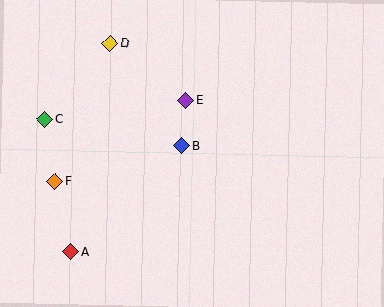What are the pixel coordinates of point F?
Point F is at (55, 181).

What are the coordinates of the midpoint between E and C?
The midpoint between E and C is at (115, 110).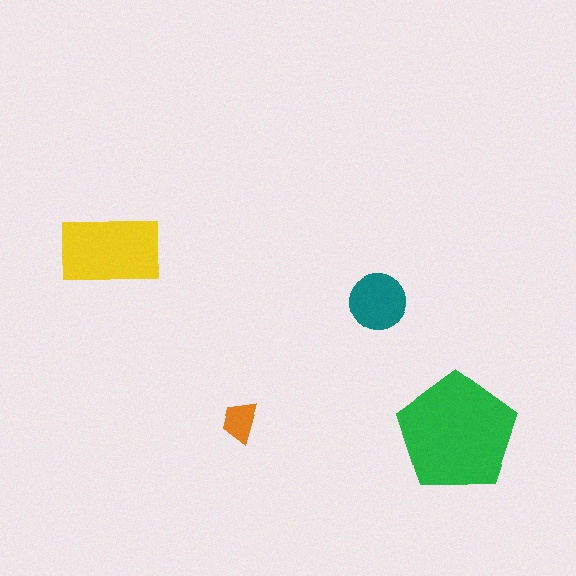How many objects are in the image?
There are 4 objects in the image.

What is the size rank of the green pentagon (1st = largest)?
1st.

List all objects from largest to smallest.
The green pentagon, the yellow rectangle, the teal circle, the orange trapezoid.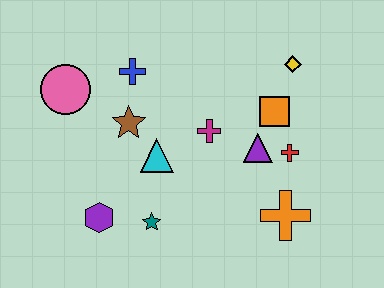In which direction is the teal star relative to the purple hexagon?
The teal star is to the right of the purple hexagon.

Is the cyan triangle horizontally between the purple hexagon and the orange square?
Yes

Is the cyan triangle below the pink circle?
Yes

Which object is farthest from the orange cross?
The pink circle is farthest from the orange cross.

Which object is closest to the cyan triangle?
The brown star is closest to the cyan triangle.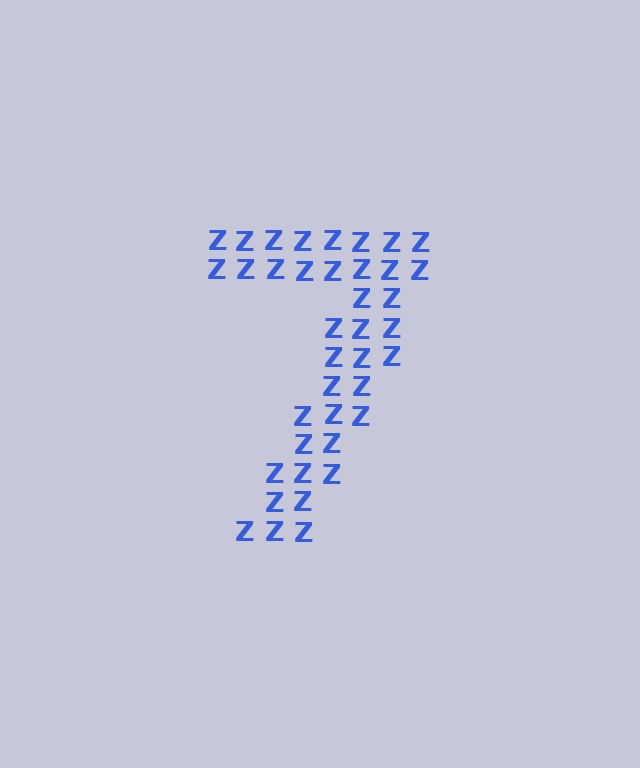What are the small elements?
The small elements are letter Z's.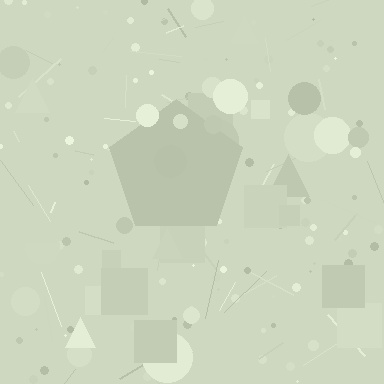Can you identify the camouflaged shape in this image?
The camouflaged shape is a pentagon.